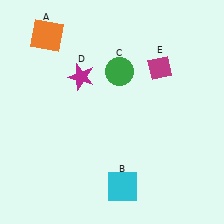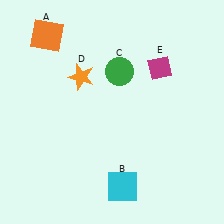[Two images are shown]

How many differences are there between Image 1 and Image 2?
There is 1 difference between the two images.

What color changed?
The star (D) changed from magenta in Image 1 to orange in Image 2.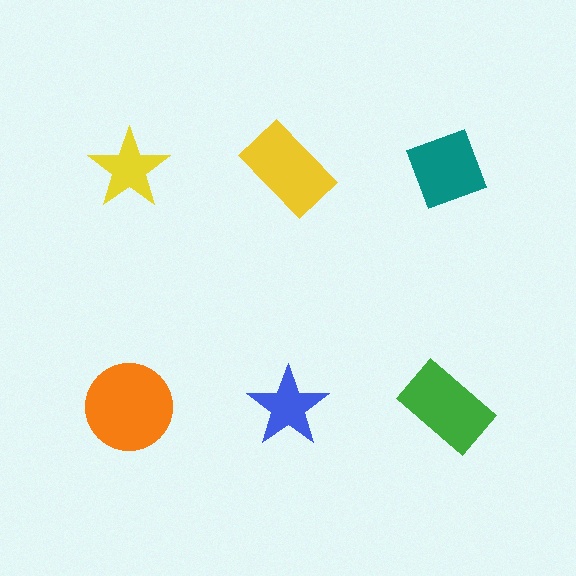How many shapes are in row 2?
3 shapes.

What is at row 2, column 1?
An orange circle.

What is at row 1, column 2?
A yellow rectangle.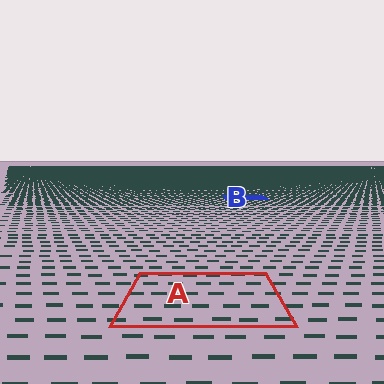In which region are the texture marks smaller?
The texture marks are smaller in region B, because it is farther away.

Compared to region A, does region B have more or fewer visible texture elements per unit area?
Region B has more texture elements per unit area — they are packed more densely because it is farther away.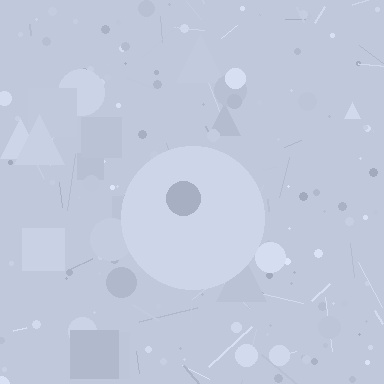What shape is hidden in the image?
A circle is hidden in the image.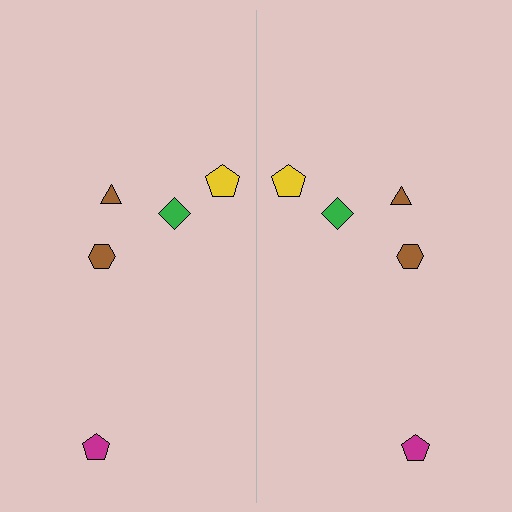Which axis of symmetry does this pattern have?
The pattern has a vertical axis of symmetry running through the center of the image.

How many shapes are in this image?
There are 10 shapes in this image.